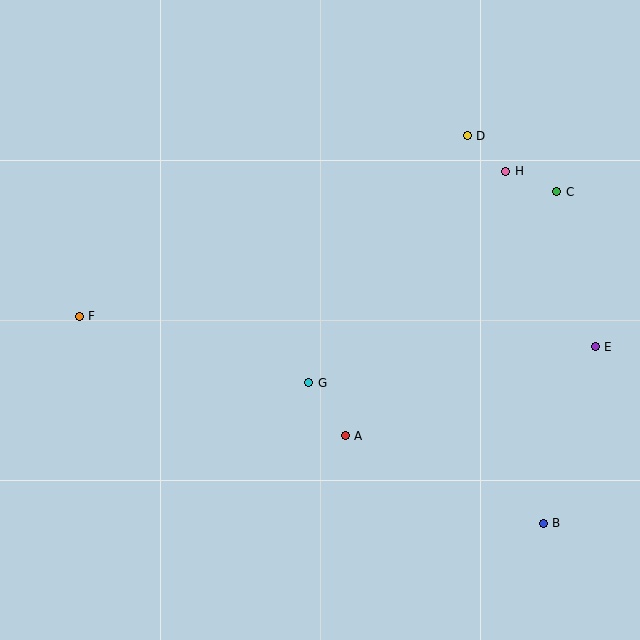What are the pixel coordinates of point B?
Point B is at (543, 523).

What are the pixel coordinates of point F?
Point F is at (79, 316).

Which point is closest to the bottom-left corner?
Point F is closest to the bottom-left corner.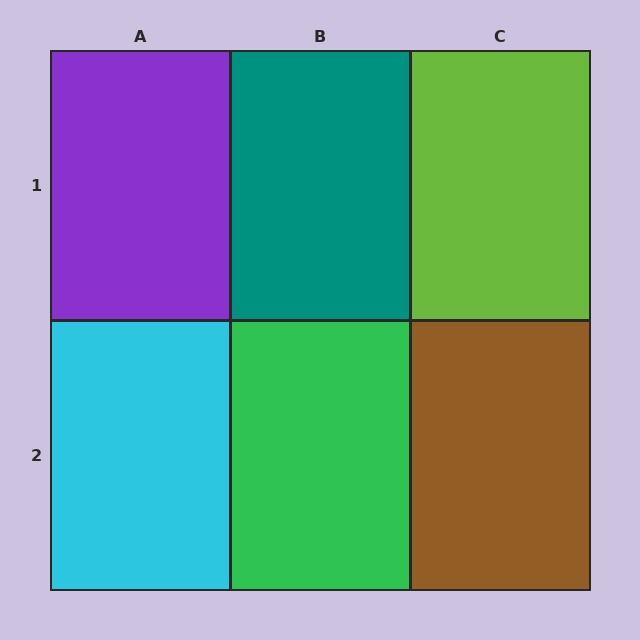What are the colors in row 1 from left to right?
Purple, teal, lime.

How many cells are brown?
1 cell is brown.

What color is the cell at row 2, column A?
Cyan.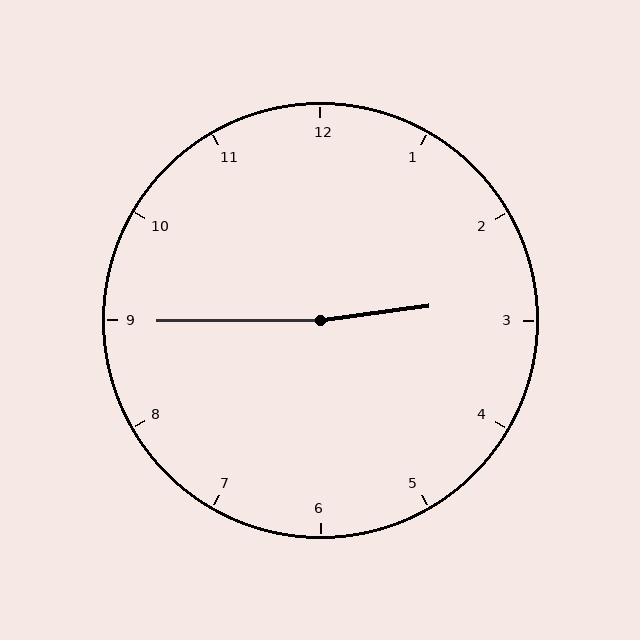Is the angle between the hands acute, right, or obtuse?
It is obtuse.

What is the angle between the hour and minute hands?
Approximately 172 degrees.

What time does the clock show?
2:45.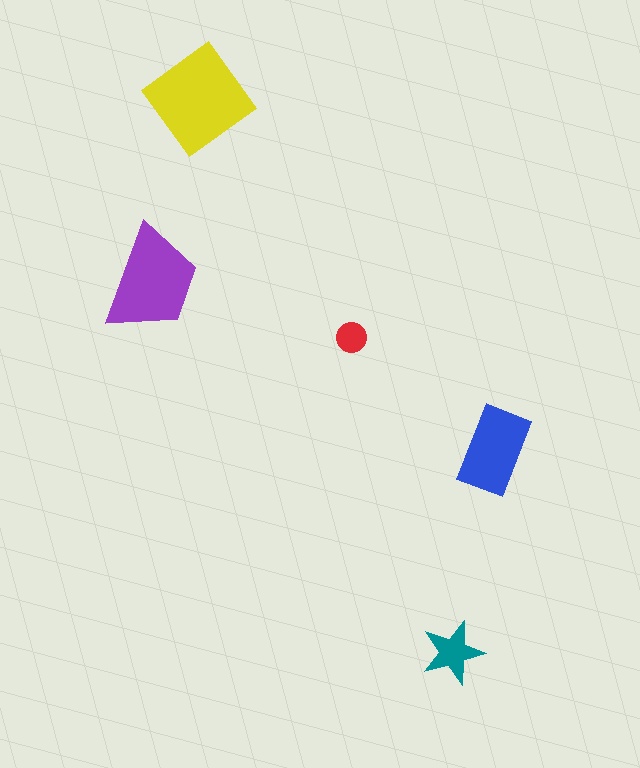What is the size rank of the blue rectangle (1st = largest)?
3rd.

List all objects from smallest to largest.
The red circle, the teal star, the blue rectangle, the purple trapezoid, the yellow diamond.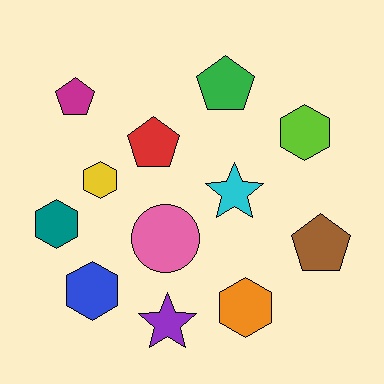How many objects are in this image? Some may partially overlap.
There are 12 objects.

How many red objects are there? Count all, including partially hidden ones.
There is 1 red object.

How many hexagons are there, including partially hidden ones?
There are 5 hexagons.